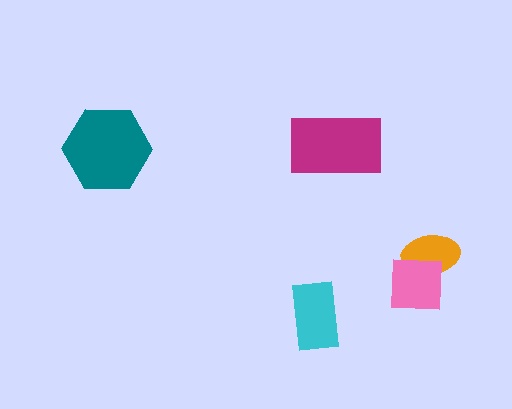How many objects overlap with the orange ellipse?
1 object overlaps with the orange ellipse.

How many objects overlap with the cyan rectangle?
0 objects overlap with the cyan rectangle.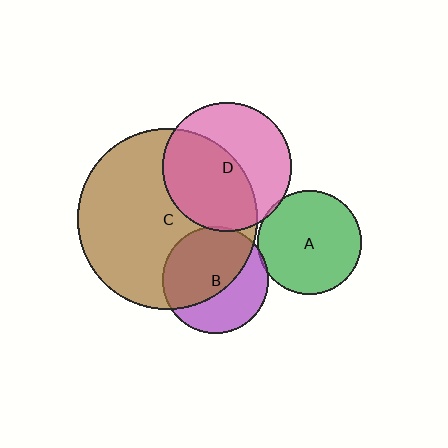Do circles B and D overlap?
Yes.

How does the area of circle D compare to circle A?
Approximately 1.5 times.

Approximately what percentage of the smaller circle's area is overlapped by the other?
Approximately 5%.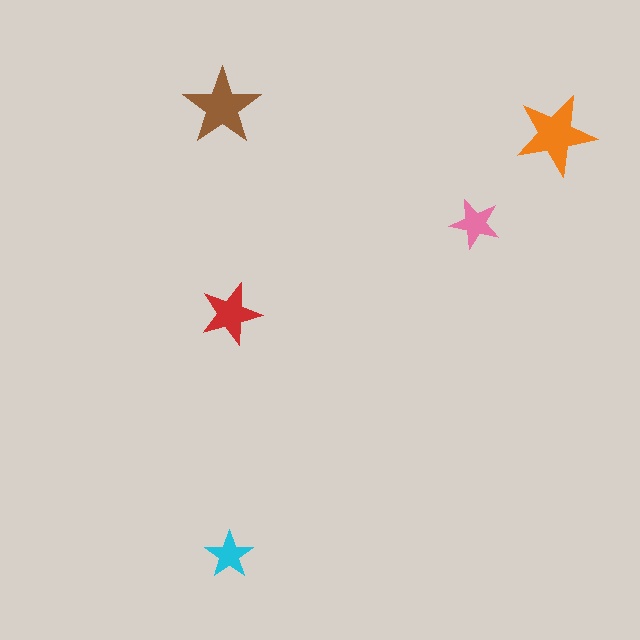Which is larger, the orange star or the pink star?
The orange one.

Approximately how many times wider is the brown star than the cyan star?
About 1.5 times wider.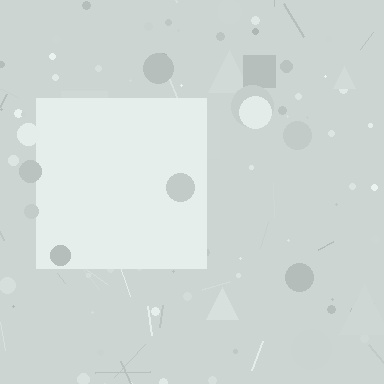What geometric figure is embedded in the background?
A square is embedded in the background.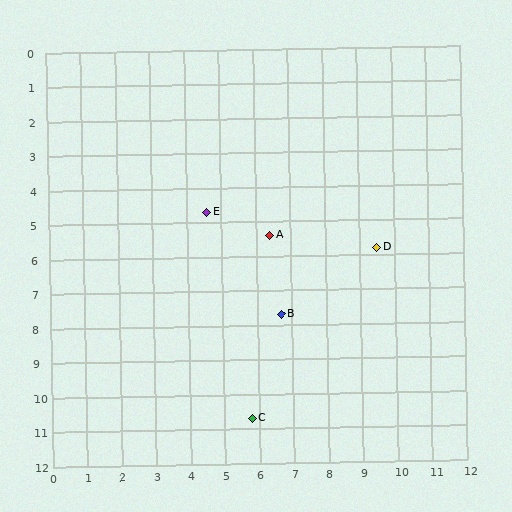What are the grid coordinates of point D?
Point D is at approximately (9.5, 5.8).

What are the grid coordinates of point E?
Point E is at approximately (4.6, 4.7).